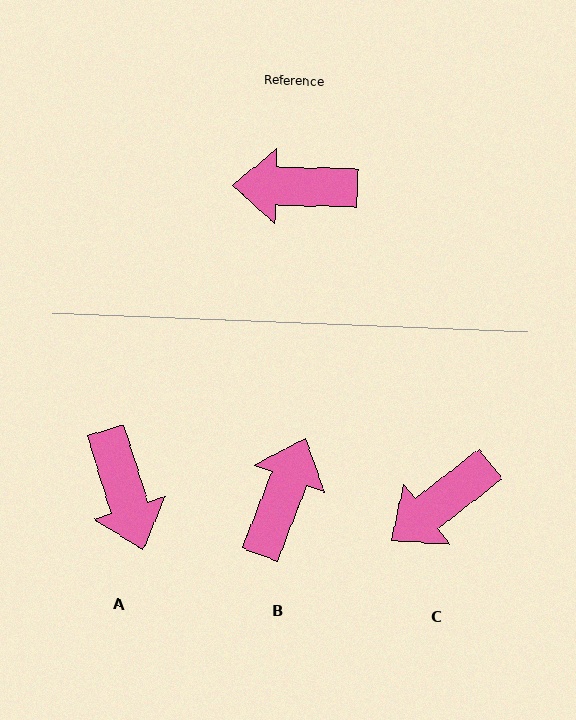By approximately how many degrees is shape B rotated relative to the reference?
Approximately 110 degrees clockwise.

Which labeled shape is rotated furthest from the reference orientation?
B, about 110 degrees away.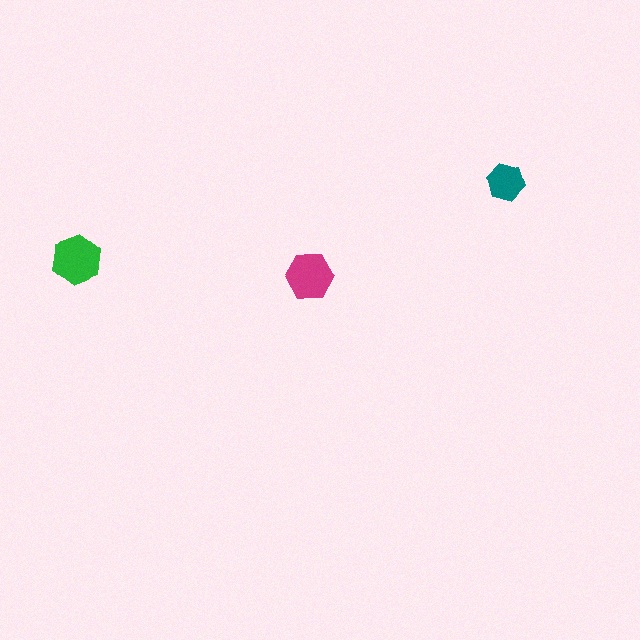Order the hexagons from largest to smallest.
the green one, the magenta one, the teal one.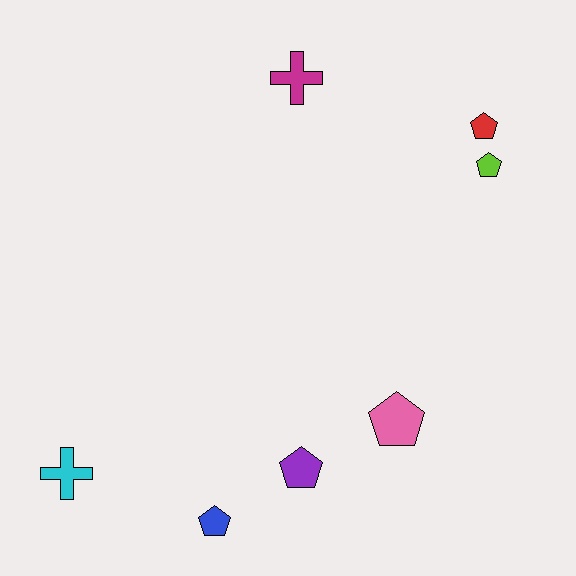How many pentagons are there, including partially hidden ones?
There are 5 pentagons.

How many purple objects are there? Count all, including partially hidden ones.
There is 1 purple object.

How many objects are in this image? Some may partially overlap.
There are 7 objects.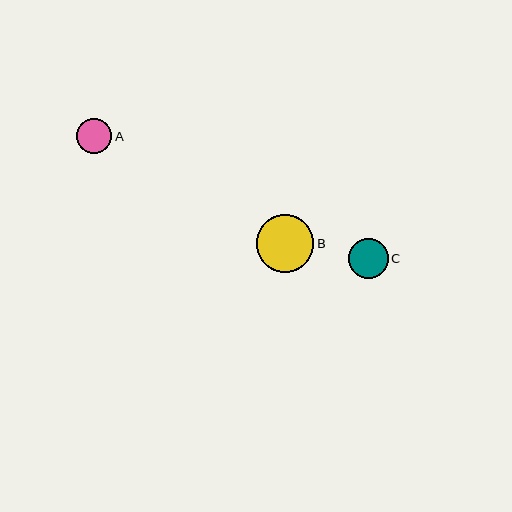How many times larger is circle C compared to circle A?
Circle C is approximately 1.1 times the size of circle A.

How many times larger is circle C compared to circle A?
Circle C is approximately 1.1 times the size of circle A.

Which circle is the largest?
Circle B is the largest with a size of approximately 58 pixels.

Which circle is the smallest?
Circle A is the smallest with a size of approximately 35 pixels.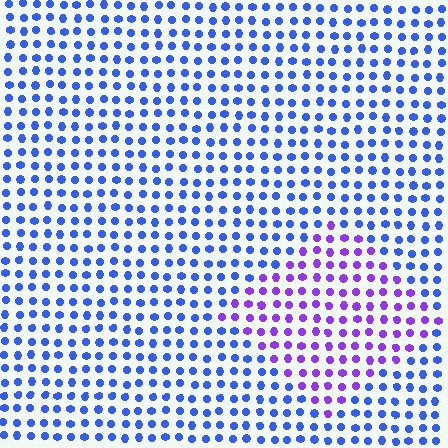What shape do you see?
I see a diamond.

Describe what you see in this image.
The image is filled with small blue elements in a uniform arrangement. A diamond-shaped region is visible where the elements are tinted to a slightly different hue, forming a subtle color boundary.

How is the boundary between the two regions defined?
The boundary is defined purely by a slight shift in hue (about 45 degrees). Spacing, size, and orientation are identical on both sides.